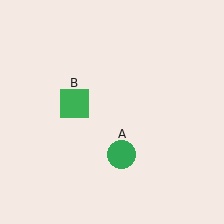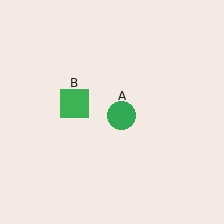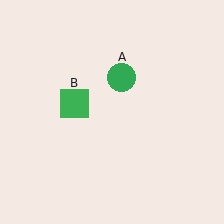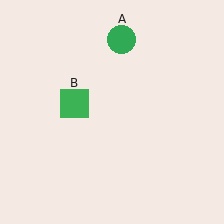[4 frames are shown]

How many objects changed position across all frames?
1 object changed position: green circle (object A).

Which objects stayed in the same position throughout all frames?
Green square (object B) remained stationary.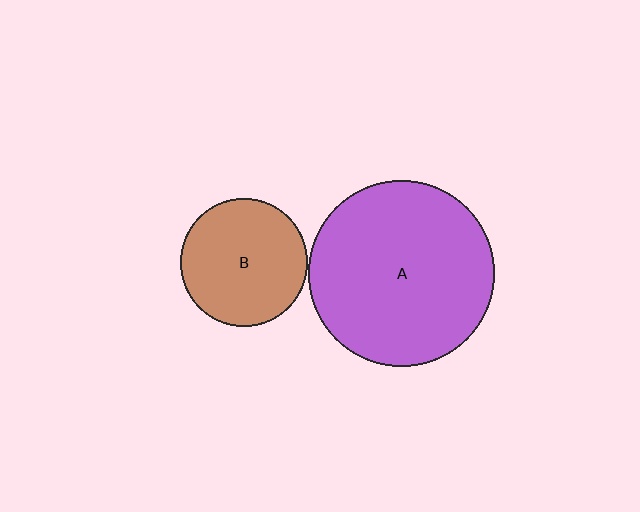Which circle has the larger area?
Circle A (purple).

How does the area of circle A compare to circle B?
Approximately 2.1 times.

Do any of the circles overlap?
No, none of the circles overlap.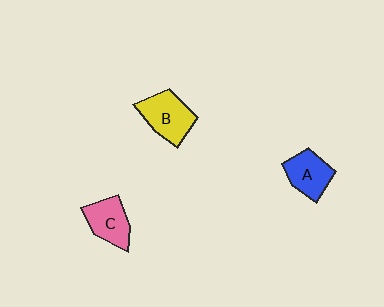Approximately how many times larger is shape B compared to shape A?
Approximately 1.2 times.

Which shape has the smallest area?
Shape A (blue).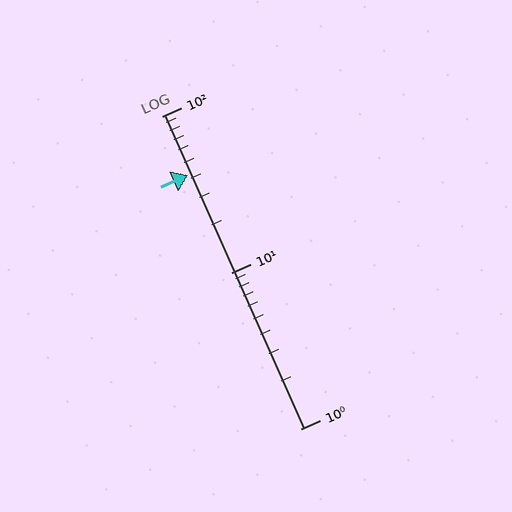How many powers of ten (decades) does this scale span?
The scale spans 2 decades, from 1 to 100.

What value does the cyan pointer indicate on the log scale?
The pointer indicates approximately 42.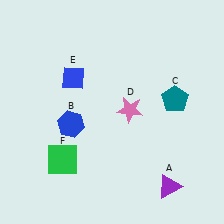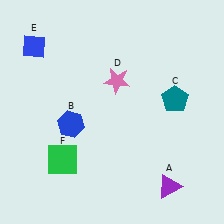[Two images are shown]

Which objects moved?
The objects that moved are: the pink star (D), the blue diamond (E).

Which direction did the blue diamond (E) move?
The blue diamond (E) moved left.